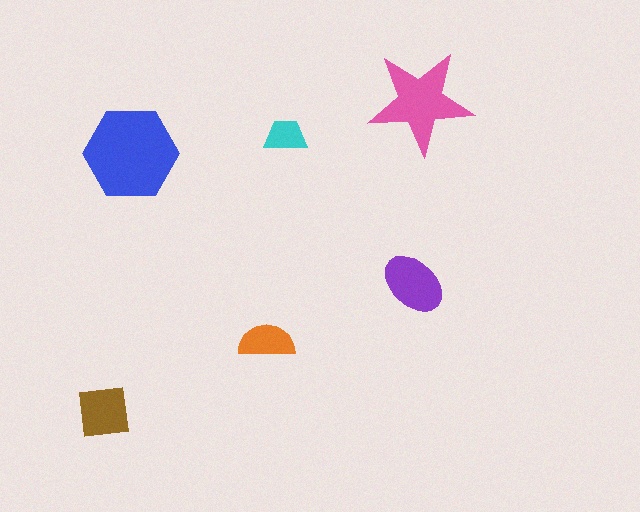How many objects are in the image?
There are 6 objects in the image.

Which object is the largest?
The blue hexagon.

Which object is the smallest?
The cyan trapezoid.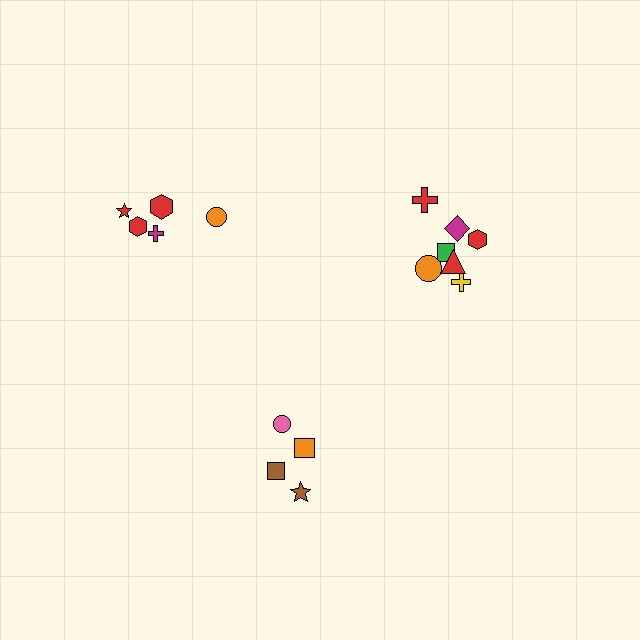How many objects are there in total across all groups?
There are 16 objects.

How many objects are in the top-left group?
There are 5 objects.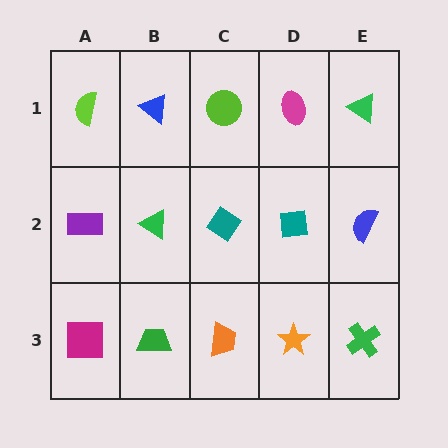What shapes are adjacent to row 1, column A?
A purple rectangle (row 2, column A), a blue triangle (row 1, column B).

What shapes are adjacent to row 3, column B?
A green triangle (row 2, column B), a magenta square (row 3, column A), an orange trapezoid (row 3, column C).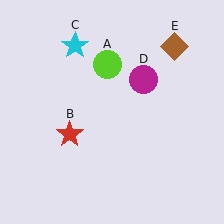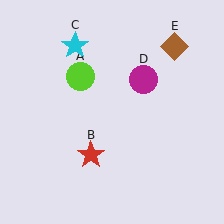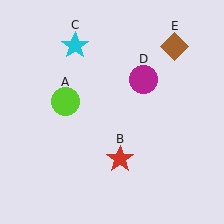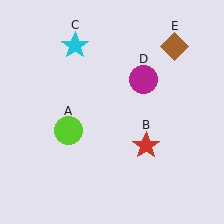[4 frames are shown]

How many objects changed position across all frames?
2 objects changed position: lime circle (object A), red star (object B).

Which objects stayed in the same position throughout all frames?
Cyan star (object C) and magenta circle (object D) and brown diamond (object E) remained stationary.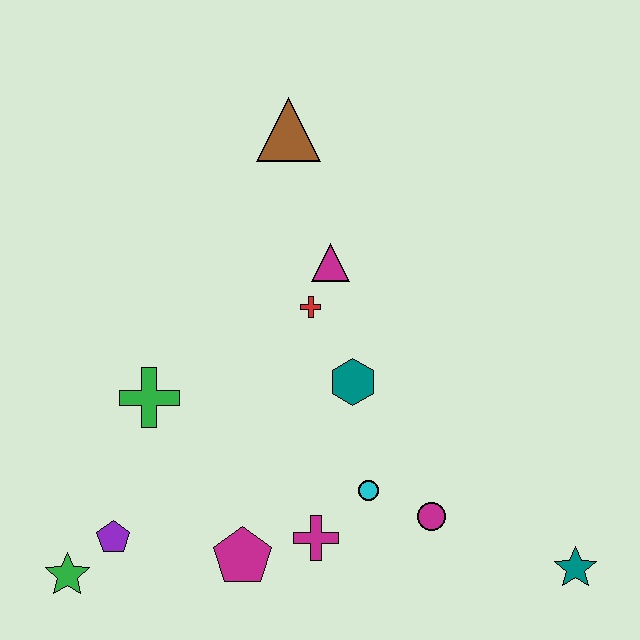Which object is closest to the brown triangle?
The magenta triangle is closest to the brown triangle.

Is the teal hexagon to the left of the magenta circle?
Yes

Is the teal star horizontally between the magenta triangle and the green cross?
No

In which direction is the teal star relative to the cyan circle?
The teal star is to the right of the cyan circle.